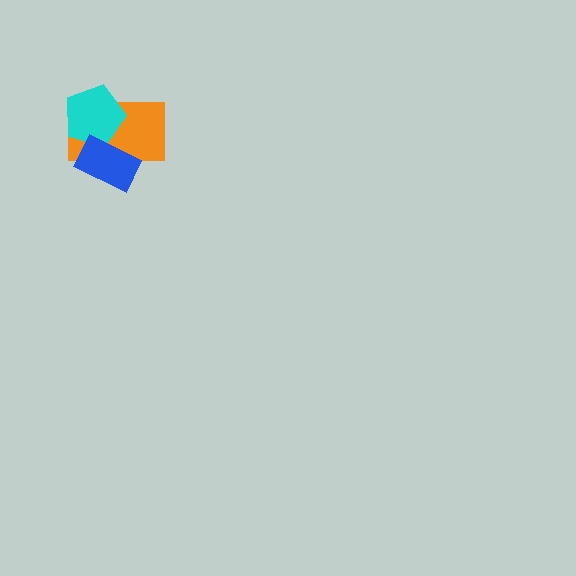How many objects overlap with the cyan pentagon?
2 objects overlap with the cyan pentagon.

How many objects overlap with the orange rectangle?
2 objects overlap with the orange rectangle.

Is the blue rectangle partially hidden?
No, no other shape covers it.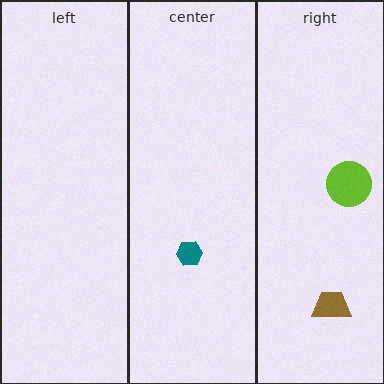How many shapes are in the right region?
2.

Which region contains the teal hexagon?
The center region.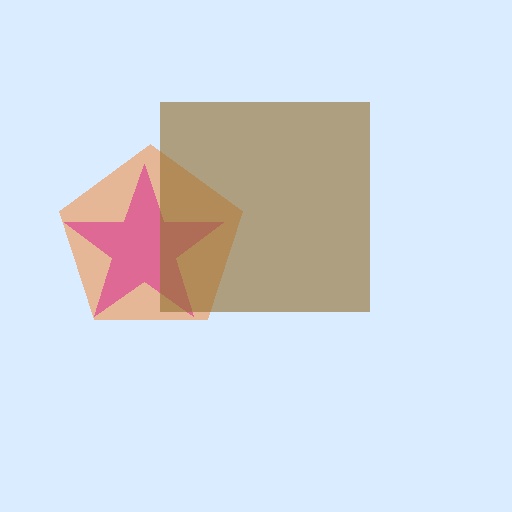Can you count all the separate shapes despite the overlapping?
Yes, there are 3 separate shapes.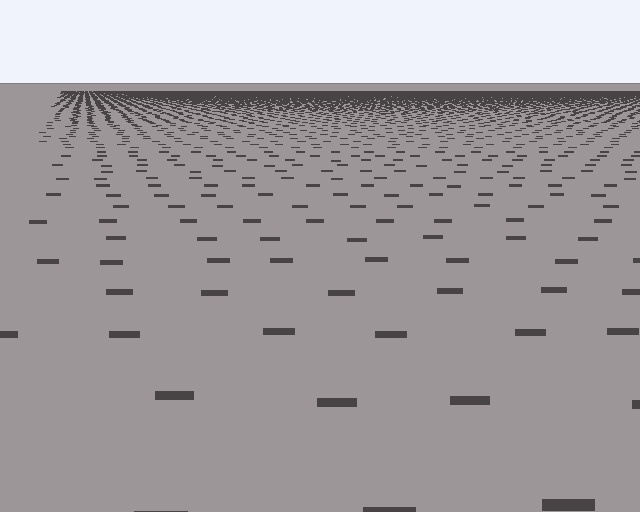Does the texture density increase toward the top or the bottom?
Density increases toward the top.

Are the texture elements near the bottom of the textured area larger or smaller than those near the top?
Larger. Near the bottom, elements are closer to the viewer and appear at a bigger on-screen size.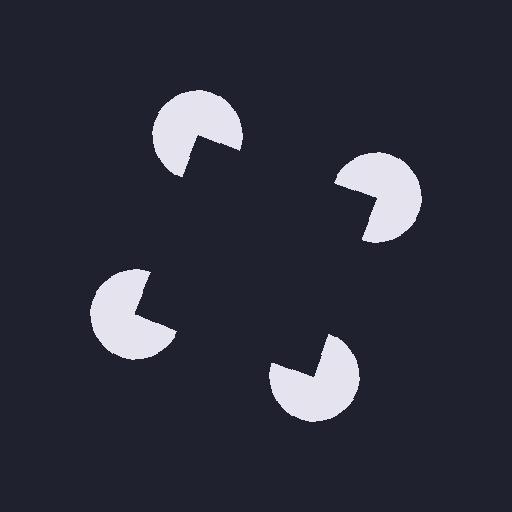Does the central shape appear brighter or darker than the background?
It typically appears slightly darker than the background, even though no actual brightness change is drawn.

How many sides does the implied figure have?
4 sides.